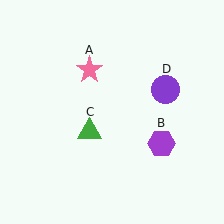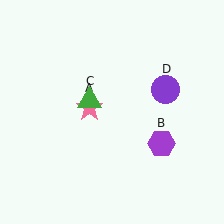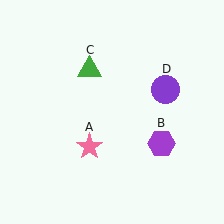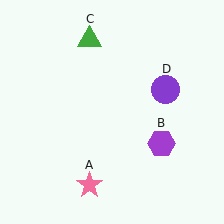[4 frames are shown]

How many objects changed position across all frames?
2 objects changed position: pink star (object A), green triangle (object C).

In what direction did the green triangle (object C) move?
The green triangle (object C) moved up.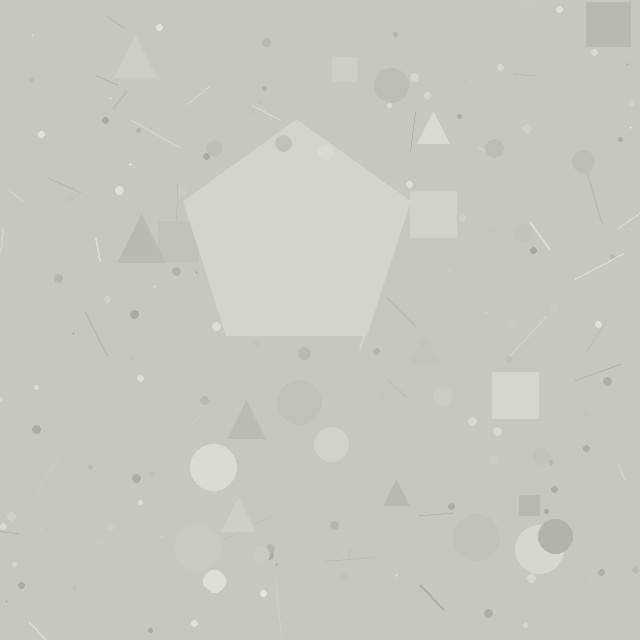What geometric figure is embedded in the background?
A pentagon is embedded in the background.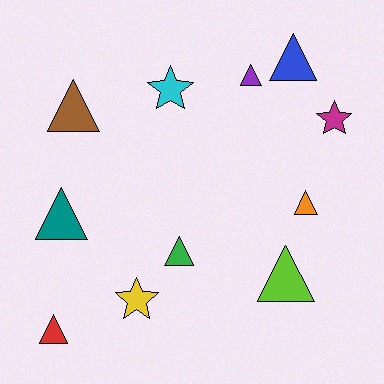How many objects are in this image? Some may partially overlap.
There are 11 objects.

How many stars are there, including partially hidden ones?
There are 3 stars.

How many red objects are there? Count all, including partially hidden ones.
There is 1 red object.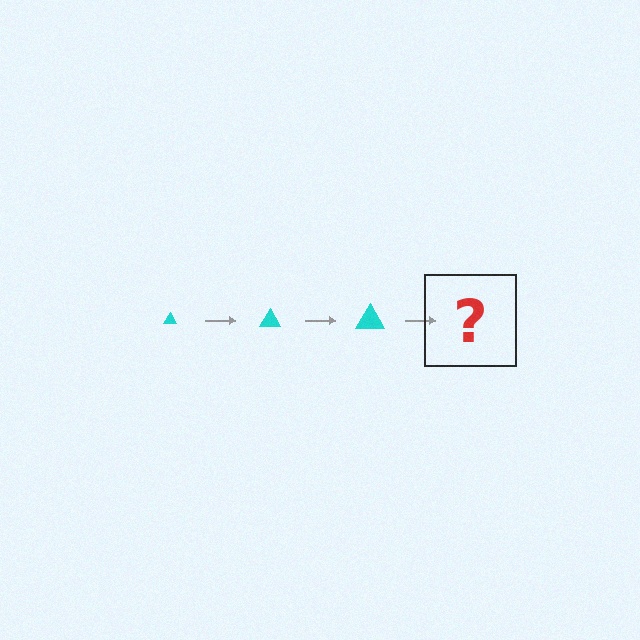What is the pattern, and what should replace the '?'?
The pattern is that the triangle gets progressively larger each step. The '?' should be a cyan triangle, larger than the previous one.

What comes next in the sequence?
The next element should be a cyan triangle, larger than the previous one.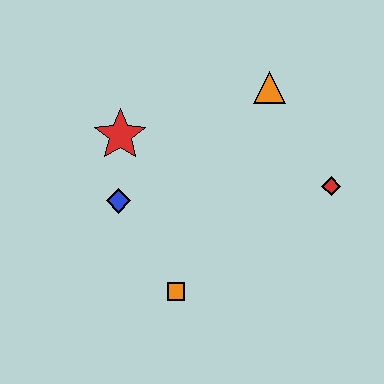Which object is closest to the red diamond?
The orange triangle is closest to the red diamond.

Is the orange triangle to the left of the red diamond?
Yes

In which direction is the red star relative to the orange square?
The red star is above the orange square.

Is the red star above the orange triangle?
No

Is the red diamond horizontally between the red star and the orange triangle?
No